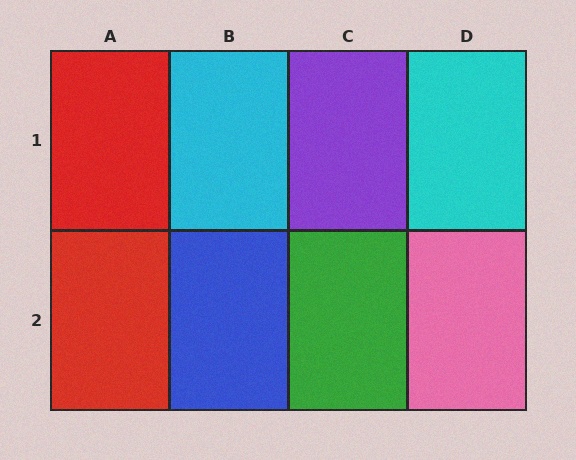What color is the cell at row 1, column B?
Cyan.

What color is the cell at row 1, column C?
Purple.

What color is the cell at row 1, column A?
Red.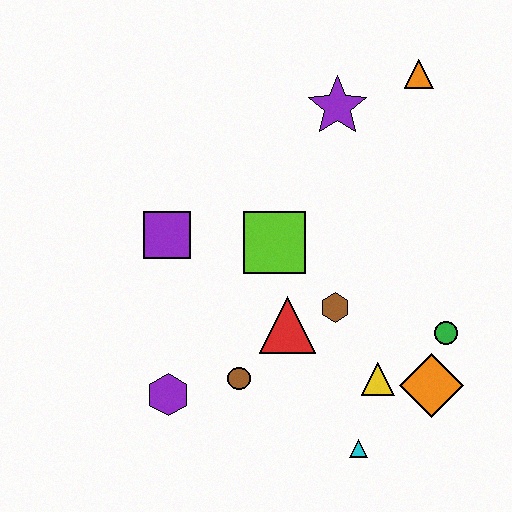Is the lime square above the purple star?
No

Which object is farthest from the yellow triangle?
The orange triangle is farthest from the yellow triangle.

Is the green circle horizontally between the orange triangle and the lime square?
No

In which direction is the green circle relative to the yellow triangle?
The green circle is to the right of the yellow triangle.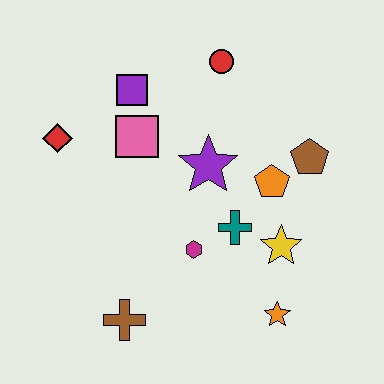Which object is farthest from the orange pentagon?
The red diamond is farthest from the orange pentagon.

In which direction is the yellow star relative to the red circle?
The yellow star is below the red circle.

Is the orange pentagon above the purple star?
No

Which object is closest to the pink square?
The purple square is closest to the pink square.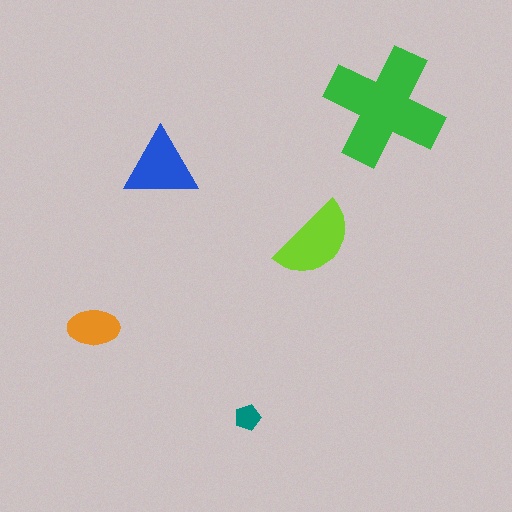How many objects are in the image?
There are 5 objects in the image.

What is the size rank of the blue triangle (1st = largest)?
3rd.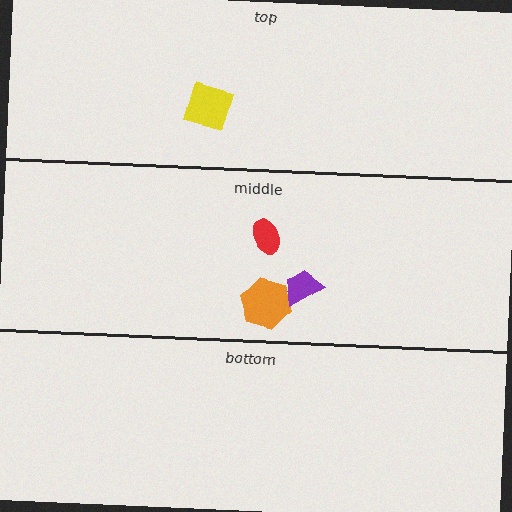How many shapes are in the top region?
1.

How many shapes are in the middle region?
3.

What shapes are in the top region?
The yellow square.